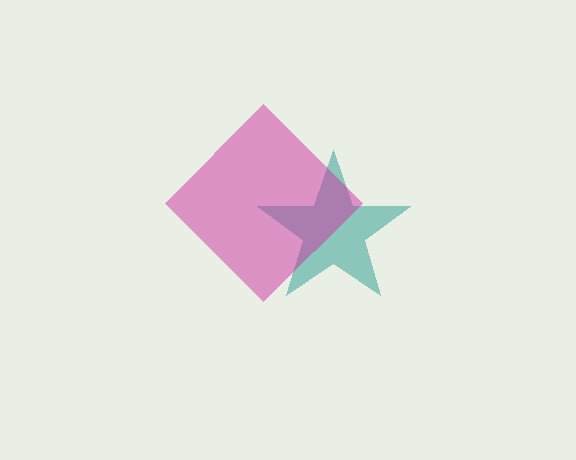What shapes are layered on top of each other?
The layered shapes are: a teal star, a magenta diamond.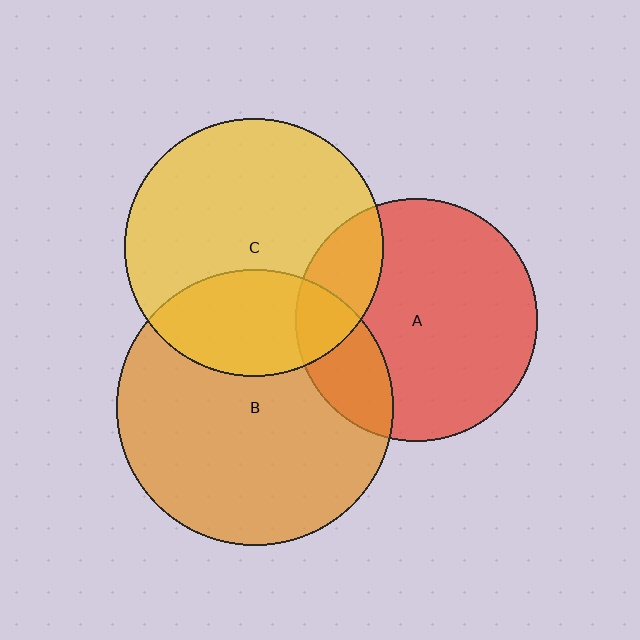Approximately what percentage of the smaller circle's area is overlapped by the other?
Approximately 20%.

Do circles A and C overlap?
Yes.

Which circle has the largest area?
Circle B (orange).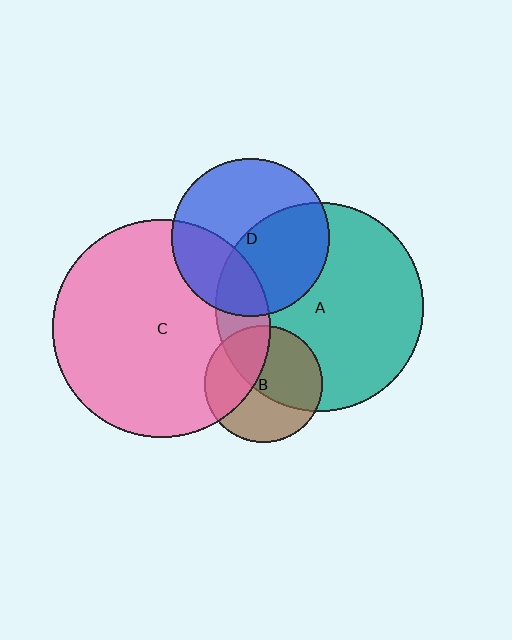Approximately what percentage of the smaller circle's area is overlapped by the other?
Approximately 15%.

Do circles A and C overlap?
Yes.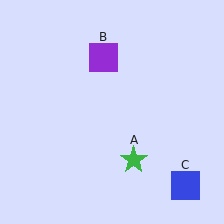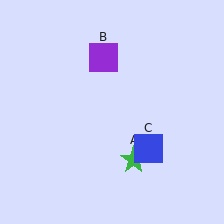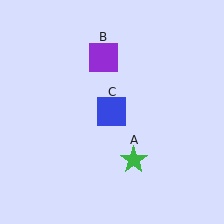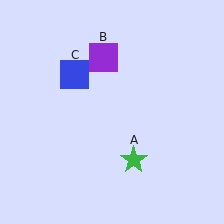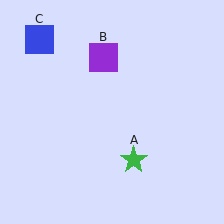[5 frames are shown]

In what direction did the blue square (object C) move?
The blue square (object C) moved up and to the left.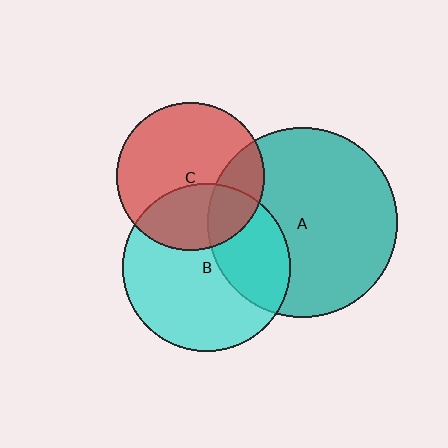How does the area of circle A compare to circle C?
Approximately 1.6 times.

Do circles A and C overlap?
Yes.